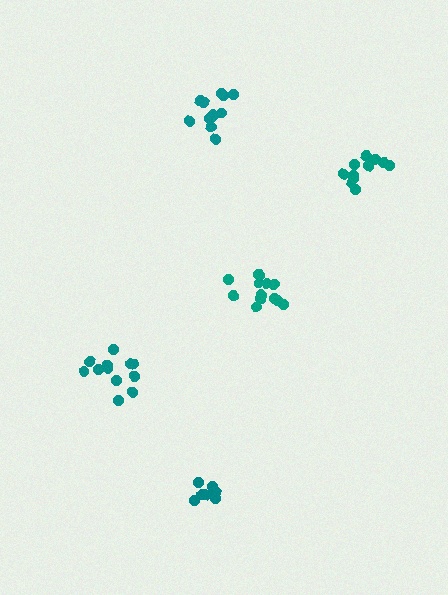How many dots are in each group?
Group 1: 13 dots, Group 2: 11 dots, Group 3: 13 dots, Group 4: 8 dots, Group 5: 11 dots (56 total).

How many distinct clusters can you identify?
There are 5 distinct clusters.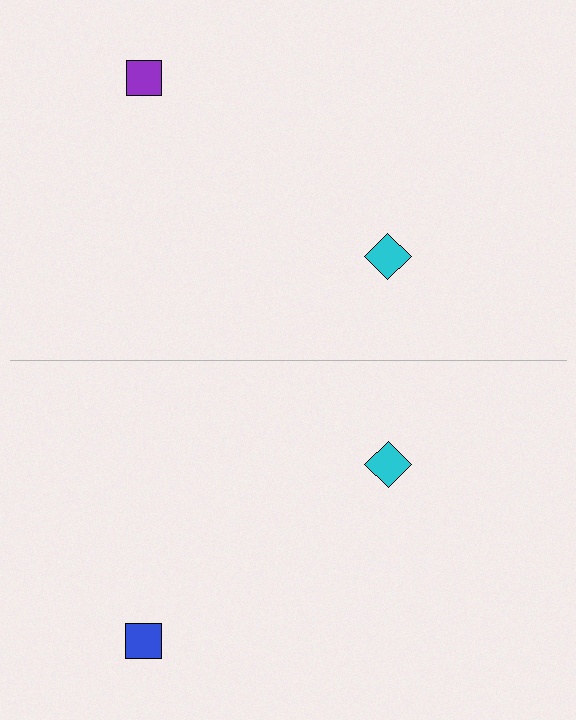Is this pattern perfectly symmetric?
No, the pattern is not perfectly symmetric. The blue square on the bottom side breaks the symmetry — its mirror counterpart is purple.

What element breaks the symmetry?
The blue square on the bottom side breaks the symmetry — its mirror counterpart is purple.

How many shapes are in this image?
There are 4 shapes in this image.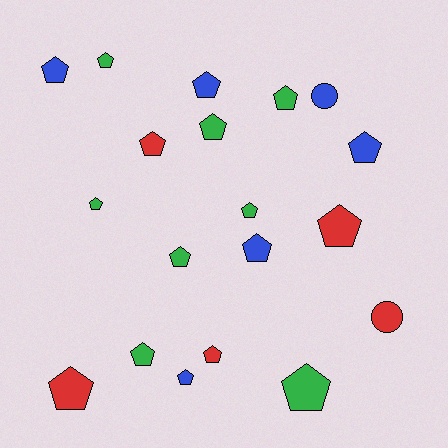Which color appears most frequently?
Green, with 8 objects.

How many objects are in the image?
There are 19 objects.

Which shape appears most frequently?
Pentagon, with 17 objects.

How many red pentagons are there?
There are 4 red pentagons.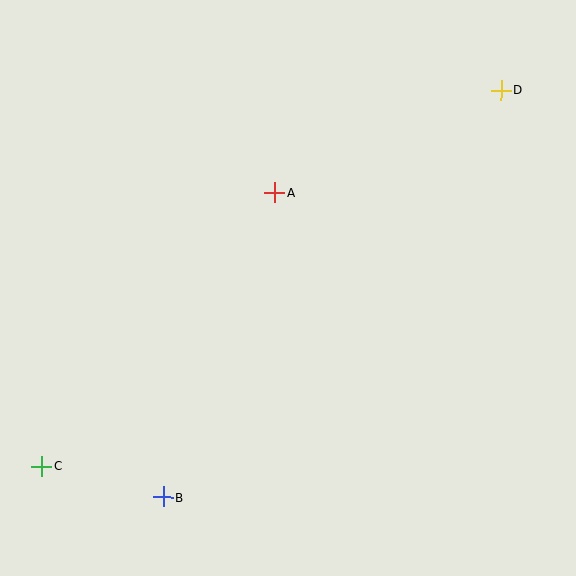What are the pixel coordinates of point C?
Point C is at (42, 466).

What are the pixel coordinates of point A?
Point A is at (275, 192).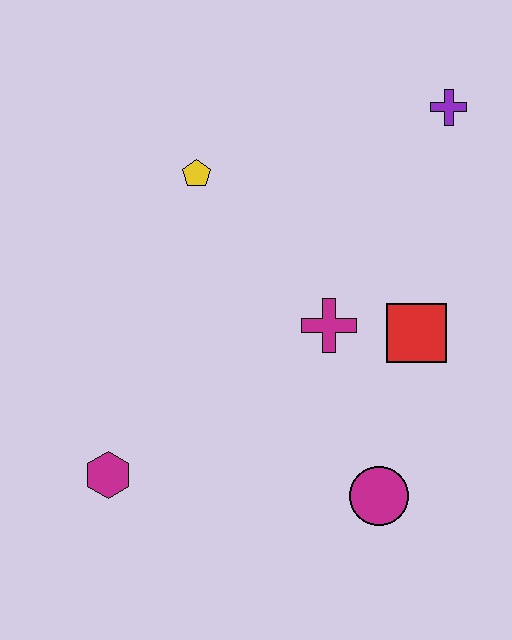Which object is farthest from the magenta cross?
The magenta hexagon is farthest from the magenta cross.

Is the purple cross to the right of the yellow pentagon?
Yes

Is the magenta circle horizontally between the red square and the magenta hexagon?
Yes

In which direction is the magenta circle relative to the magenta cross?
The magenta circle is below the magenta cross.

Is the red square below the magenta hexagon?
No